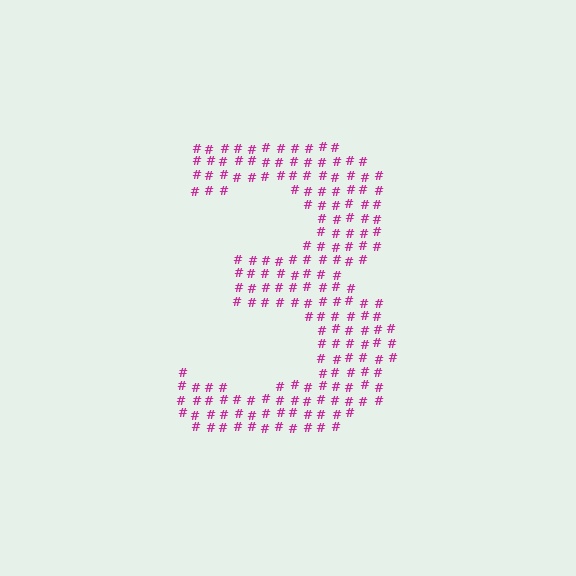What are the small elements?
The small elements are hash symbols.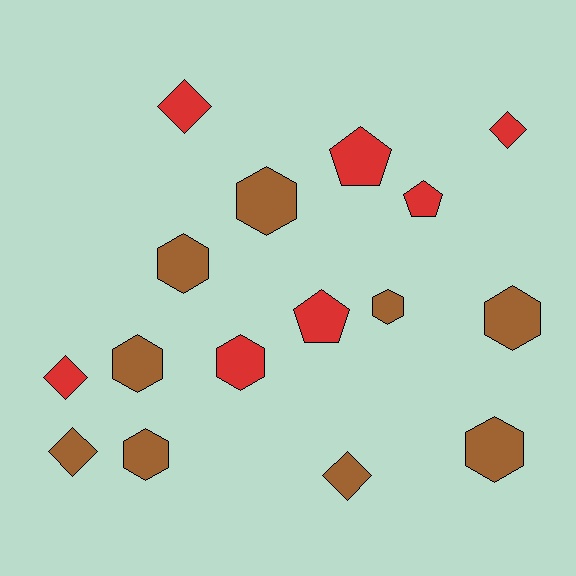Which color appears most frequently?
Brown, with 9 objects.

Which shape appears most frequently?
Hexagon, with 8 objects.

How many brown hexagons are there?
There are 7 brown hexagons.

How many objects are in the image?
There are 16 objects.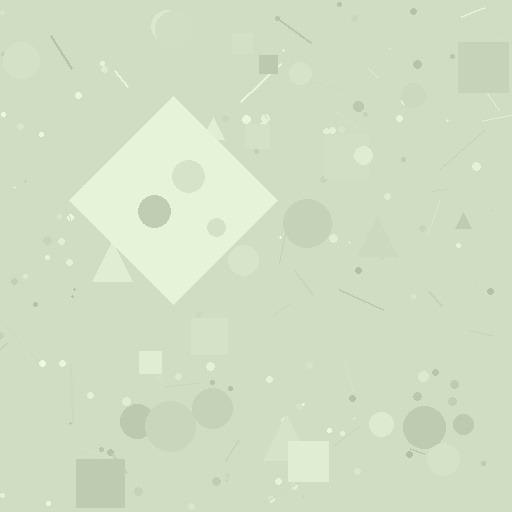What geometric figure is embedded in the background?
A diamond is embedded in the background.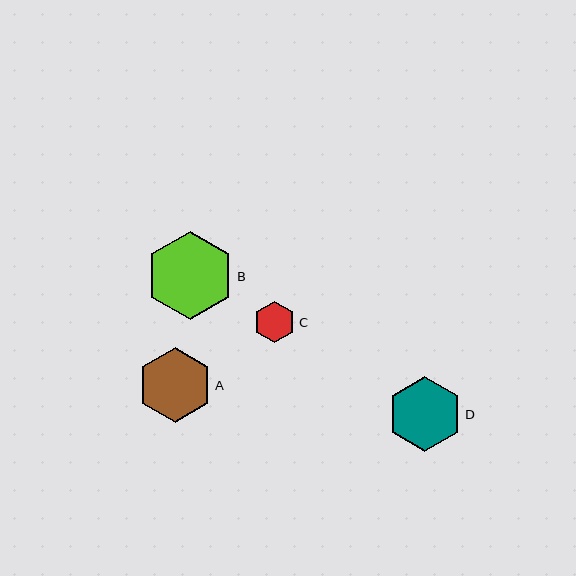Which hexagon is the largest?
Hexagon B is the largest with a size of approximately 88 pixels.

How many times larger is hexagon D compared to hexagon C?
Hexagon D is approximately 1.8 times the size of hexagon C.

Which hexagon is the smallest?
Hexagon C is the smallest with a size of approximately 42 pixels.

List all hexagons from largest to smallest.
From largest to smallest: B, A, D, C.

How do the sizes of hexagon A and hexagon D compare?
Hexagon A and hexagon D are approximately the same size.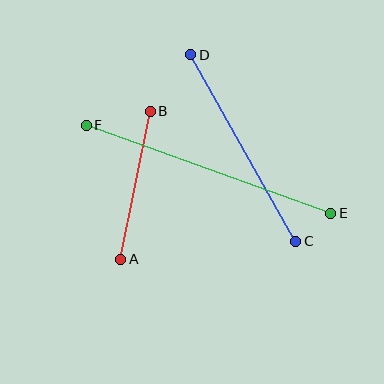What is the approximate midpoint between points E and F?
The midpoint is at approximately (208, 169) pixels.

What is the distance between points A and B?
The distance is approximately 151 pixels.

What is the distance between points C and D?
The distance is approximately 214 pixels.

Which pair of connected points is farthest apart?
Points E and F are farthest apart.